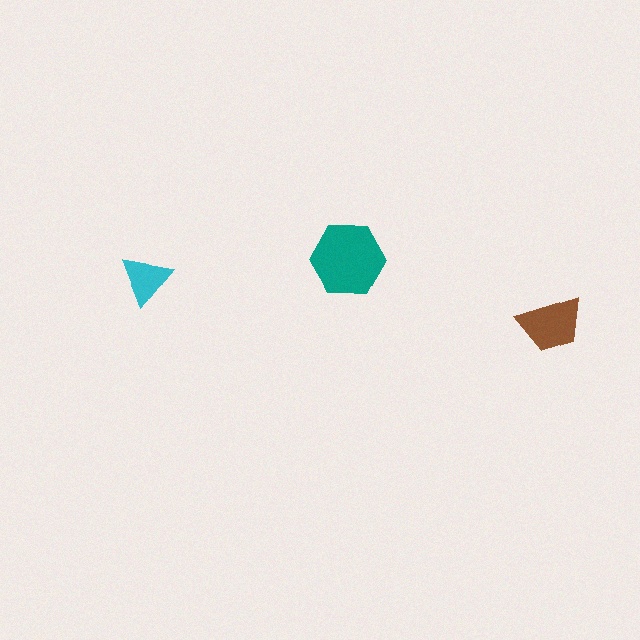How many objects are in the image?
There are 3 objects in the image.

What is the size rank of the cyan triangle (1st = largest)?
3rd.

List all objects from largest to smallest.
The teal hexagon, the brown trapezoid, the cyan triangle.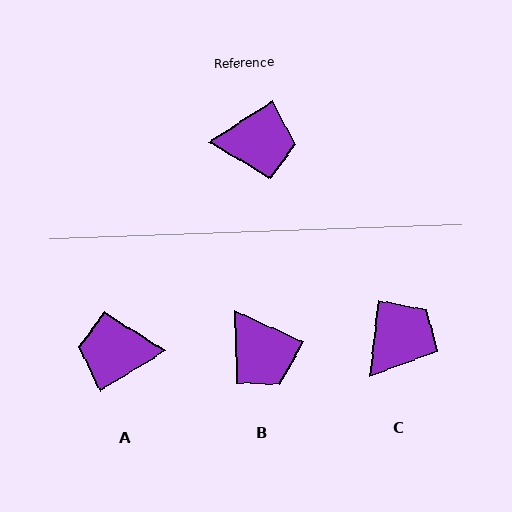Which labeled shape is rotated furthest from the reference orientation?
A, about 178 degrees away.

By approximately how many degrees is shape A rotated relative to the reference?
Approximately 178 degrees counter-clockwise.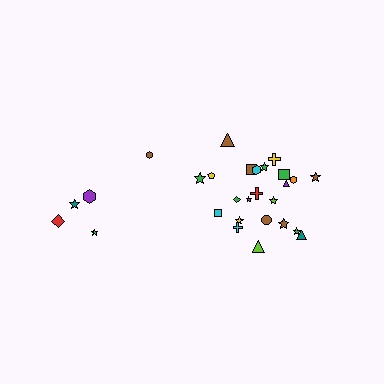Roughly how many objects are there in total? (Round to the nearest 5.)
Roughly 30 objects in total.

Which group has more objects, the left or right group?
The right group.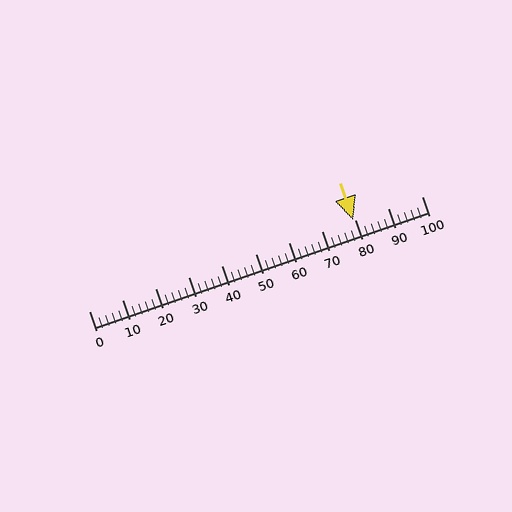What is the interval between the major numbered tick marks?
The major tick marks are spaced 10 units apart.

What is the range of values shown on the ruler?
The ruler shows values from 0 to 100.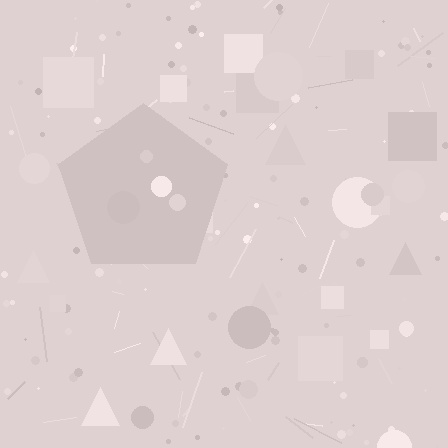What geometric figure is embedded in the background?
A pentagon is embedded in the background.